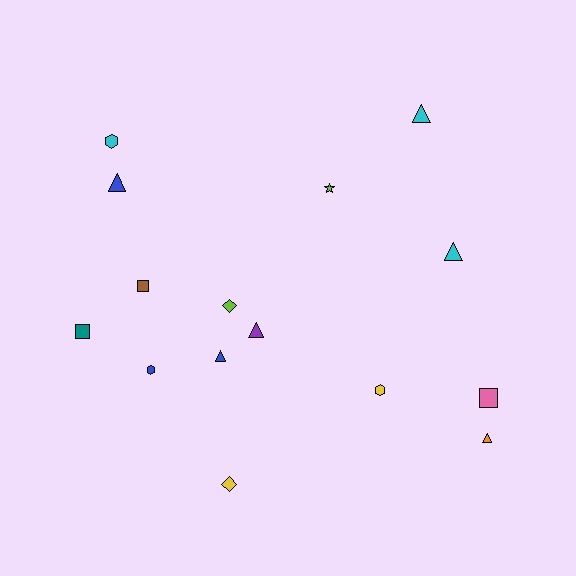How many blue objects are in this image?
There are 3 blue objects.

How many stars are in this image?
There is 1 star.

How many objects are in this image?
There are 15 objects.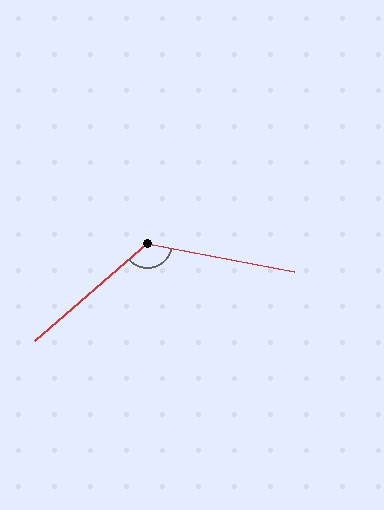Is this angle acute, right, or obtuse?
It is obtuse.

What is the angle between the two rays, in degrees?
Approximately 128 degrees.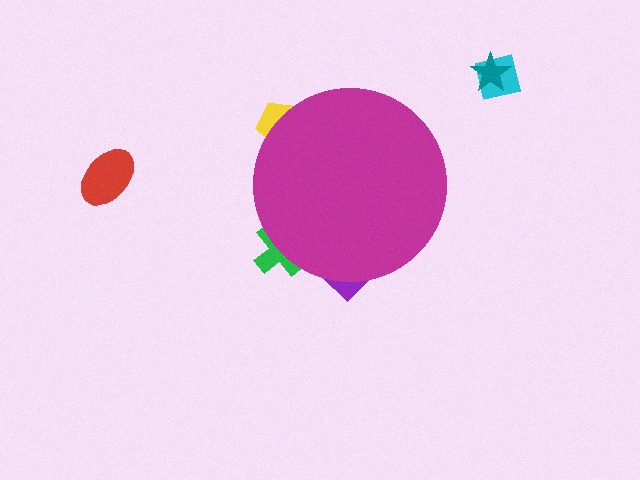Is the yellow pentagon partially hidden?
Yes, the yellow pentagon is partially hidden behind the magenta circle.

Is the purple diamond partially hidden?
Yes, the purple diamond is partially hidden behind the magenta circle.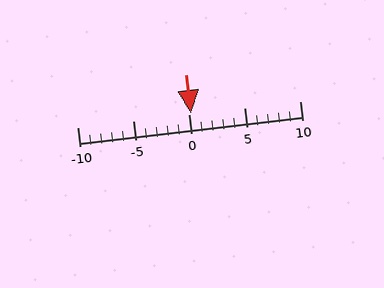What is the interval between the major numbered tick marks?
The major tick marks are spaced 5 units apart.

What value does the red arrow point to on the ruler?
The red arrow points to approximately 0.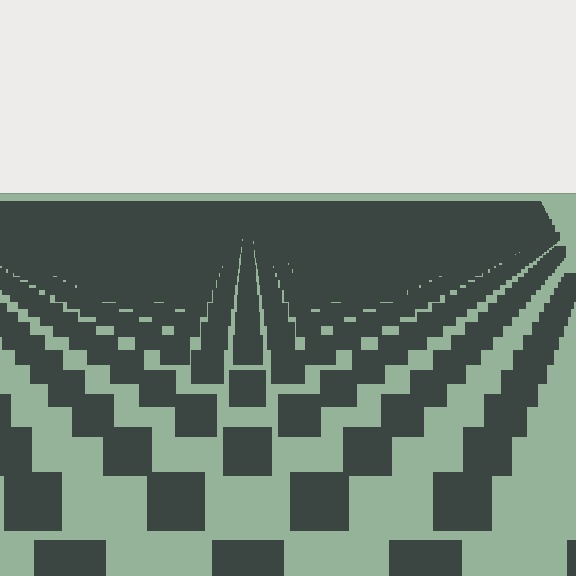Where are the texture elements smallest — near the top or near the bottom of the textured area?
Near the top.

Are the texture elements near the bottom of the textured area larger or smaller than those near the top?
Larger. Near the bottom, elements are closer to the viewer and appear at a bigger on-screen size.